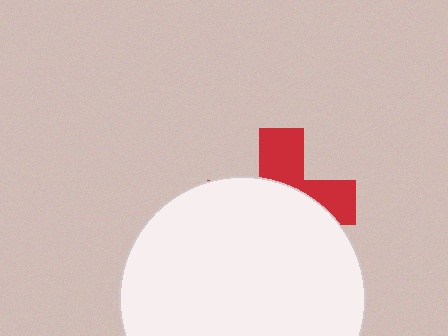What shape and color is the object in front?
The object in front is a white circle.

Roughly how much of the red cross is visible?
A small part of it is visible (roughly 36%).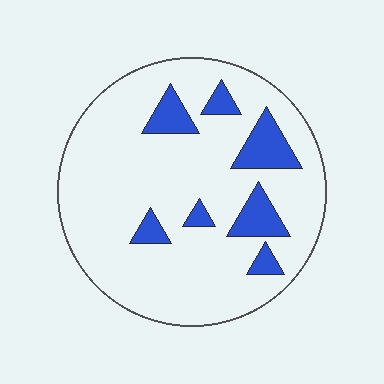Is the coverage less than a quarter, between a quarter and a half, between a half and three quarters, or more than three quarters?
Less than a quarter.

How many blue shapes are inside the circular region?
7.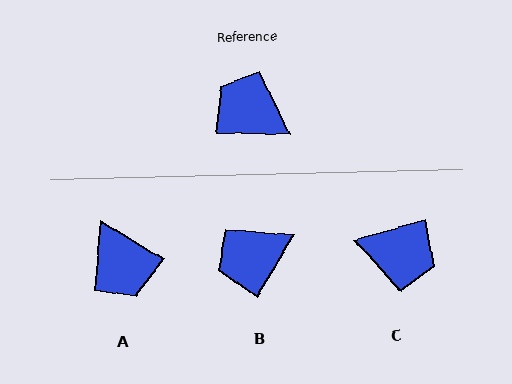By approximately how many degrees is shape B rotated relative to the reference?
Approximately 60 degrees counter-clockwise.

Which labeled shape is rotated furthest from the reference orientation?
C, about 163 degrees away.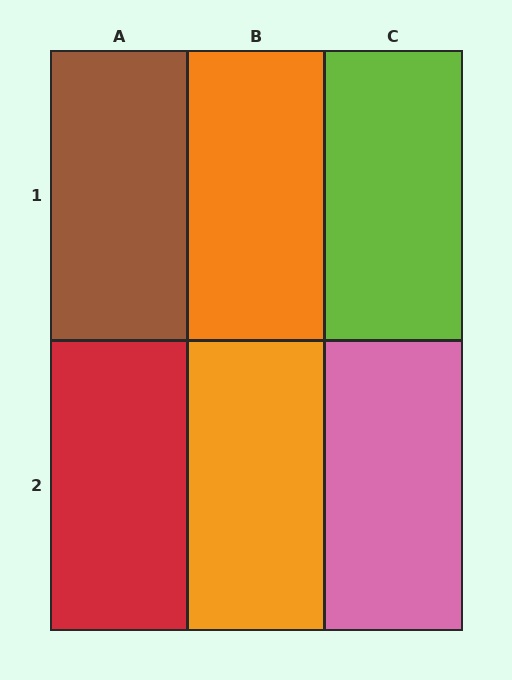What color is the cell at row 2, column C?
Pink.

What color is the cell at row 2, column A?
Red.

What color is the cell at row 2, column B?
Orange.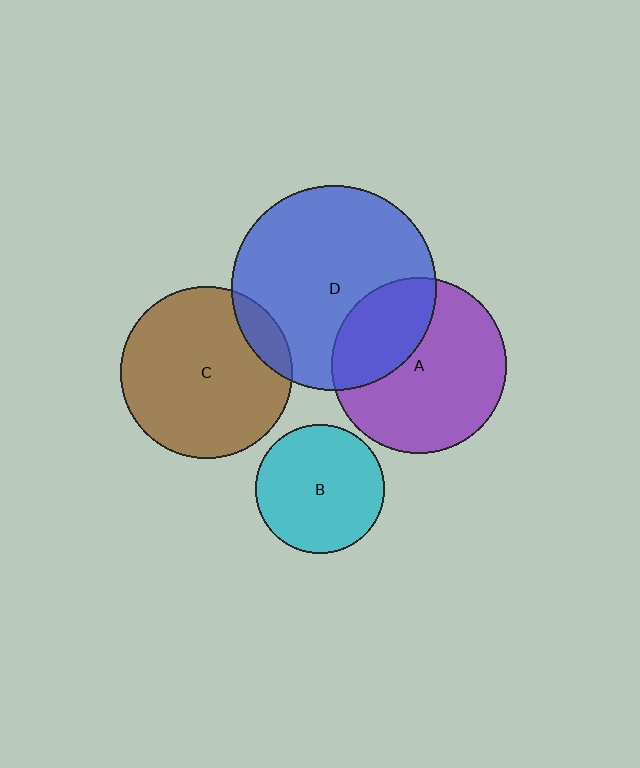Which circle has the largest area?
Circle D (blue).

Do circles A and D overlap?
Yes.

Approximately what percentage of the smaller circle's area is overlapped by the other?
Approximately 35%.